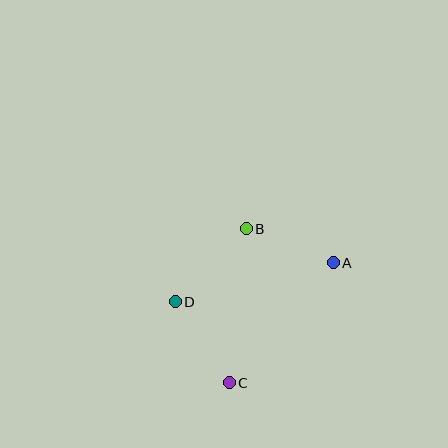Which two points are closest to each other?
Points A and B are closest to each other.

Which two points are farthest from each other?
Points A and D are farthest from each other.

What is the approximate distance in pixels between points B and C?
The distance between B and C is approximately 155 pixels.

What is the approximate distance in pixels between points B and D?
The distance between B and D is approximately 102 pixels.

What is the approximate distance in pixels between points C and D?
The distance between C and D is approximately 97 pixels.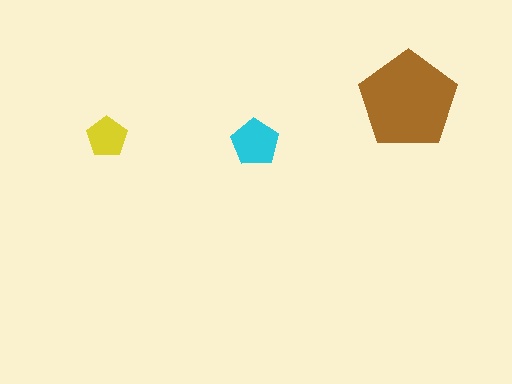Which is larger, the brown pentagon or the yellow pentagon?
The brown one.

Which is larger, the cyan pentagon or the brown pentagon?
The brown one.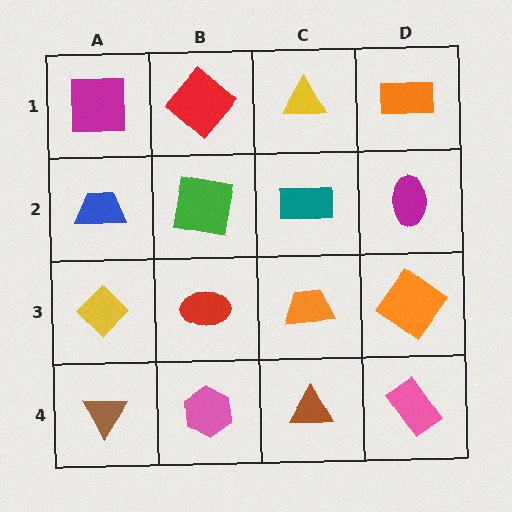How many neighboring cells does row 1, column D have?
2.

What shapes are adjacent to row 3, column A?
A blue trapezoid (row 2, column A), a brown triangle (row 4, column A), a red ellipse (row 3, column B).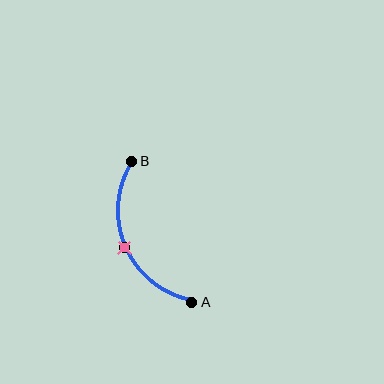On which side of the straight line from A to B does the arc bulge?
The arc bulges to the left of the straight line connecting A and B.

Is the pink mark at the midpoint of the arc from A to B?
Yes. The pink mark lies on the arc at equal arc-length from both A and B — it is the arc midpoint.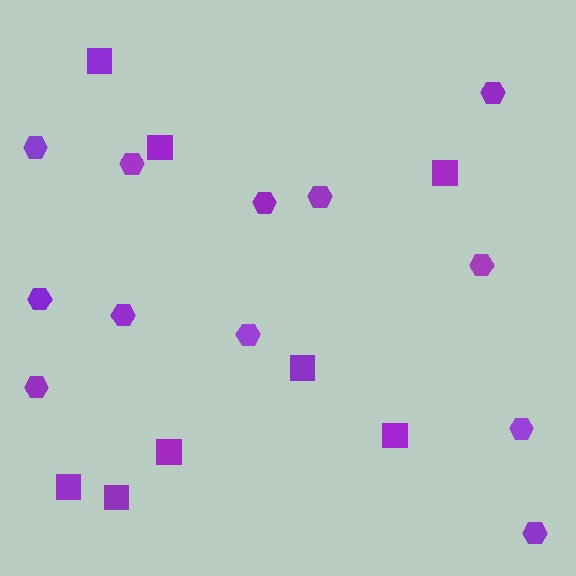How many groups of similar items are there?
There are 2 groups: one group of squares (8) and one group of hexagons (12).